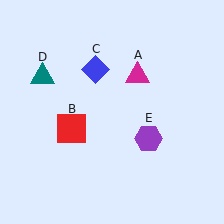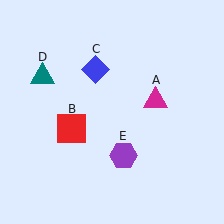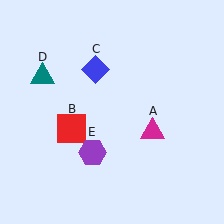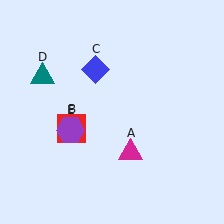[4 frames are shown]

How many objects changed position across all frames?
2 objects changed position: magenta triangle (object A), purple hexagon (object E).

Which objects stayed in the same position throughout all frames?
Red square (object B) and blue diamond (object C) and teal triangle (object D) remained stationary.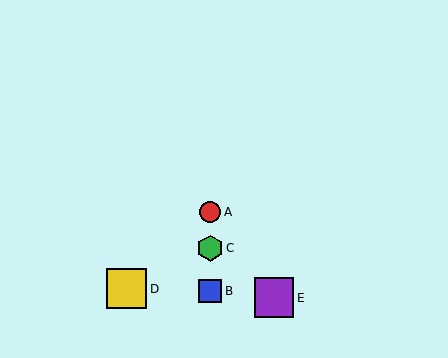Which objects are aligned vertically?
Objects A, B, C are aligned vertically.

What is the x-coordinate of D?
Object D is at x≈127.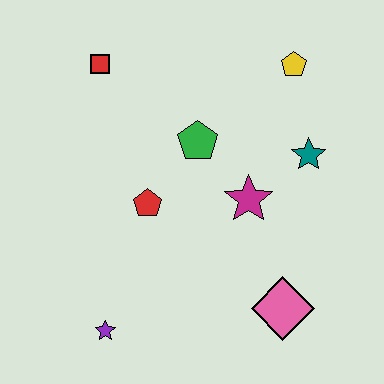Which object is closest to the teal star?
The magenta star is closest to the teal star.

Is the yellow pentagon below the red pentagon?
No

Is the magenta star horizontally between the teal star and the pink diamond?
No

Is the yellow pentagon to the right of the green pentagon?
Yes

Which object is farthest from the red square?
The pink diamond is farthest from the red square.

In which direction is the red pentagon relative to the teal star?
The red pentagon is to the left of the teal star.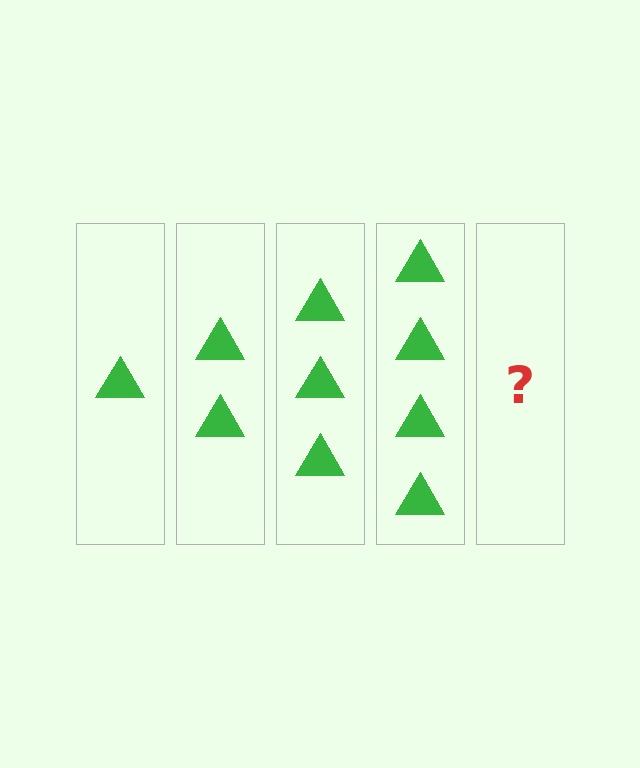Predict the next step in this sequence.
The next step is 5 triangles.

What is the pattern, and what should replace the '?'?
The pattern is that each step adds one more triangle. The '?' should be 5 triangles.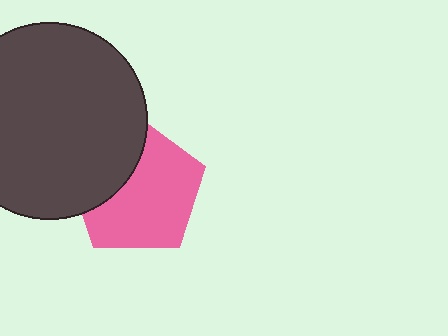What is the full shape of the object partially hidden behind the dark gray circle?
The partially hidden object is a pink pentagon.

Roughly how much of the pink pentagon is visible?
Most of it is visible (roughly 67%).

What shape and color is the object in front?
The object in front is a dark gray circle.